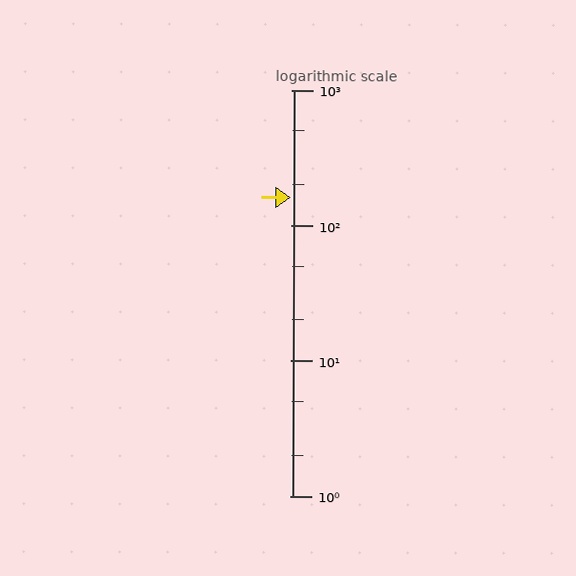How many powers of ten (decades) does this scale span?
The scale spans 3 decades, from 1 to 1000.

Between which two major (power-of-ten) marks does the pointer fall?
The pointer is between 100 and 1000.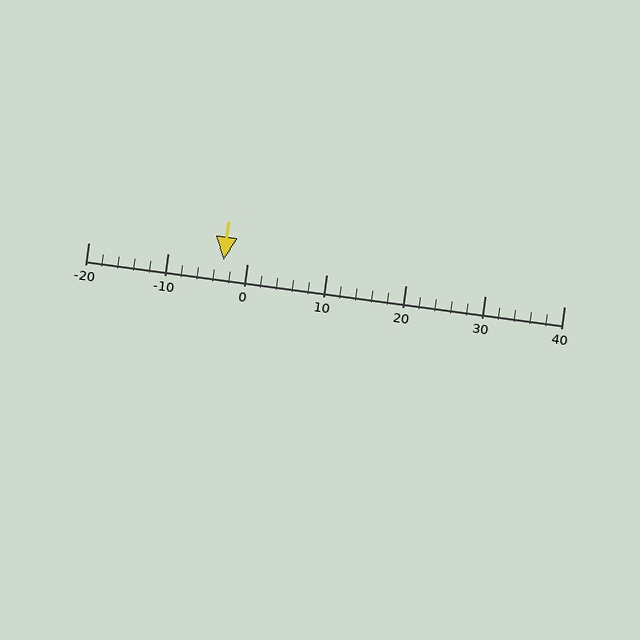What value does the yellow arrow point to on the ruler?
The yellow arrow points to approximately -3.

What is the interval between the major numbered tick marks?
The major tick marks are spaced 10 units apart.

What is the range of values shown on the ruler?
The ruler shows values from -20 to 40.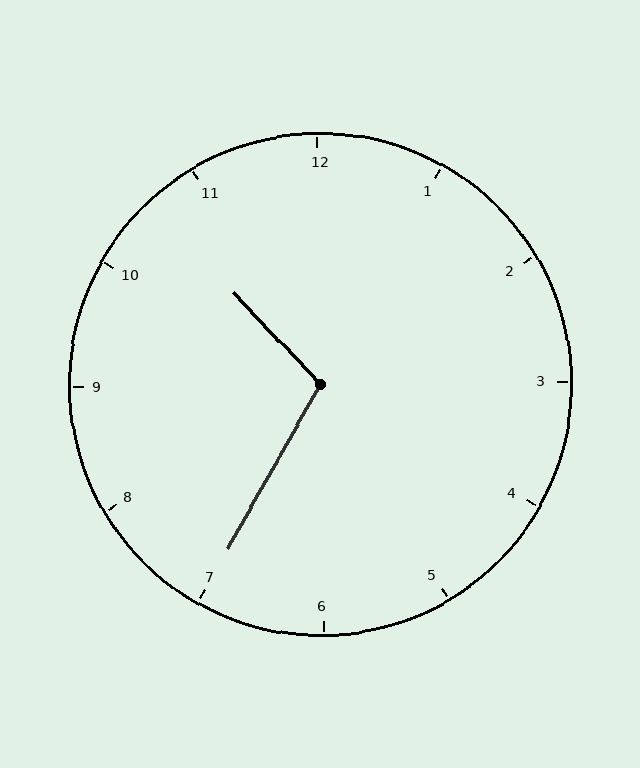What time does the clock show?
10:35.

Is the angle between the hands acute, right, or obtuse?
It is obtuse.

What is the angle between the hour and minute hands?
Approximately 108 degrees.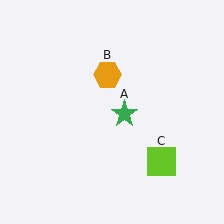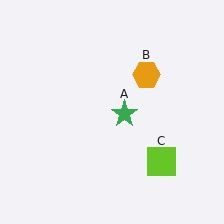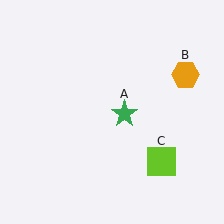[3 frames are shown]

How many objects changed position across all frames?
1 object changed position: orange hexagon (object B).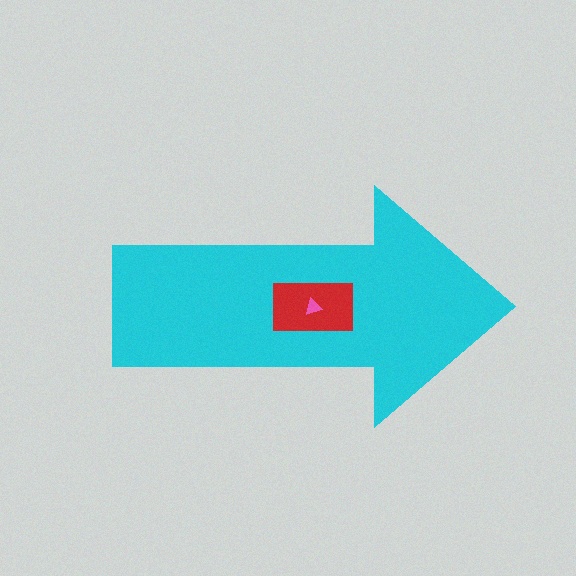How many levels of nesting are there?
3.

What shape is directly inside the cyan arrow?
The red rectangle.